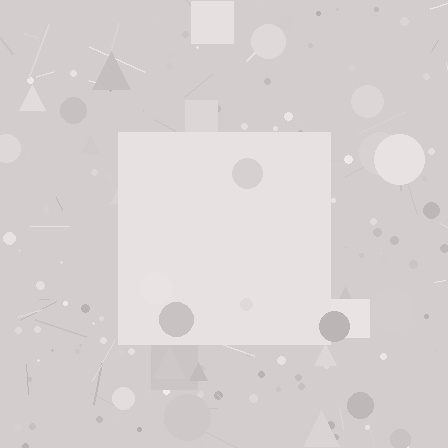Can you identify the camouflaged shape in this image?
The camouflaged shape is a square.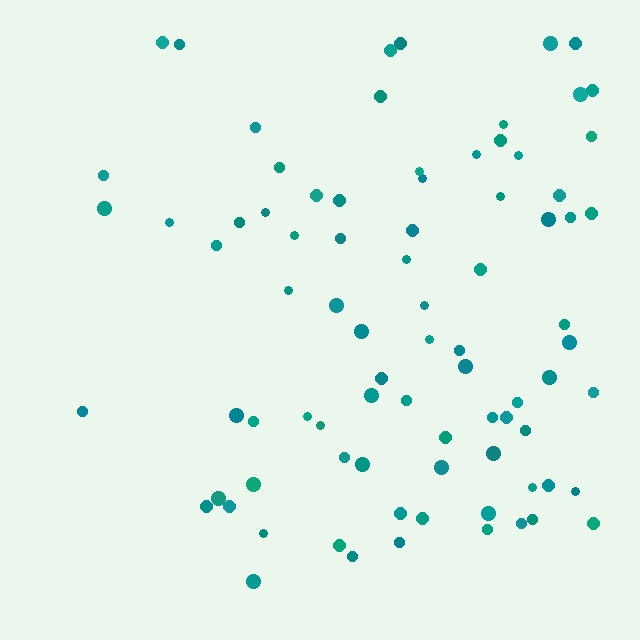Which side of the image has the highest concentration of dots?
The right.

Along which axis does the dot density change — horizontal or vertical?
Horizontal.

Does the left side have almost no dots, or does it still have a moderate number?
Still a moderate number, just noticeably fewer than the right.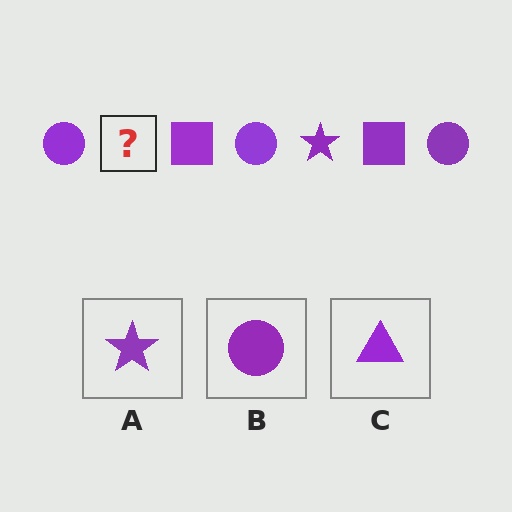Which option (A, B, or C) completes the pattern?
A.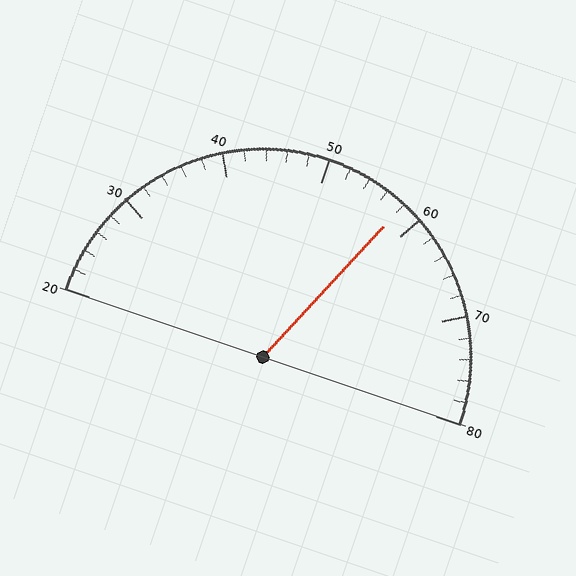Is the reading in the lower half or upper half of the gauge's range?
The reading is in the upper half of the range (20 to 80).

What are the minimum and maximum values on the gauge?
The gauge ranges from 20 to 80.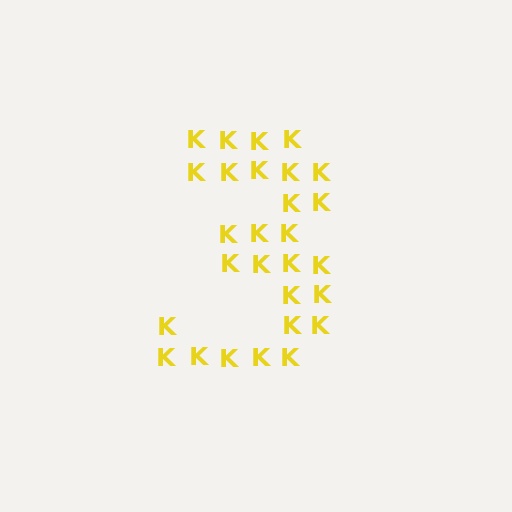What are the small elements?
The small elements are letter K's.